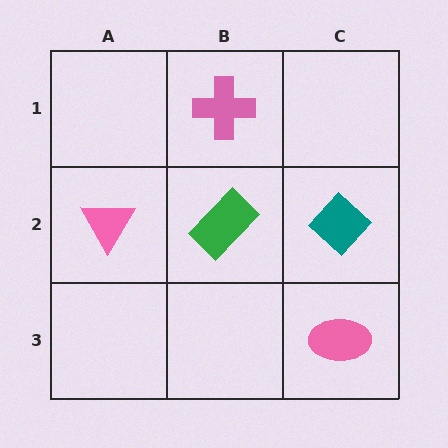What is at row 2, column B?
A green rectangle.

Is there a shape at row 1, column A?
No, that cell is empty.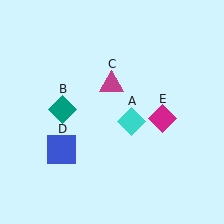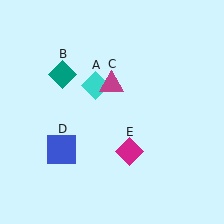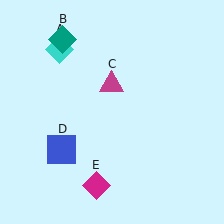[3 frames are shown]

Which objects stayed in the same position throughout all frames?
Magenta triangle (object C) and blue square (object D) remained stationary.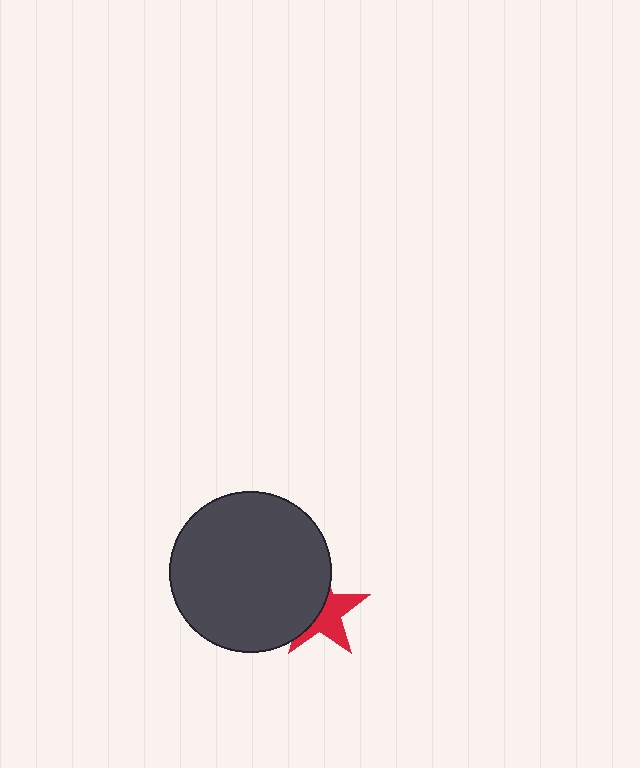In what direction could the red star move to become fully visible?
The red star could move right. That would shift it out from behind the dark gray circle entirely.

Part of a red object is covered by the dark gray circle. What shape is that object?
It is a star.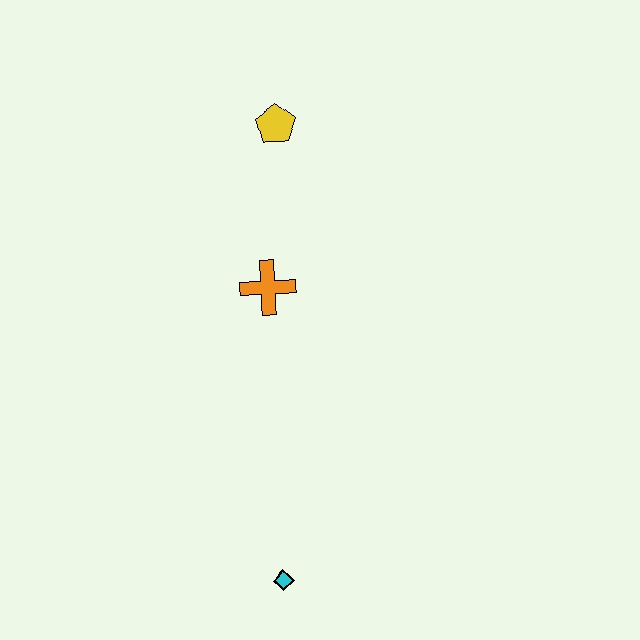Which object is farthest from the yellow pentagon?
The cyan diamond is farthest from the yellow pentagon.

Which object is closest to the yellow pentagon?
The orange cross is closest to the yellow pentagon.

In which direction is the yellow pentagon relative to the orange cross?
The yellow pentagon is above the orange cross.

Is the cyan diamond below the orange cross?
Yes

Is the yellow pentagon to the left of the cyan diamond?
No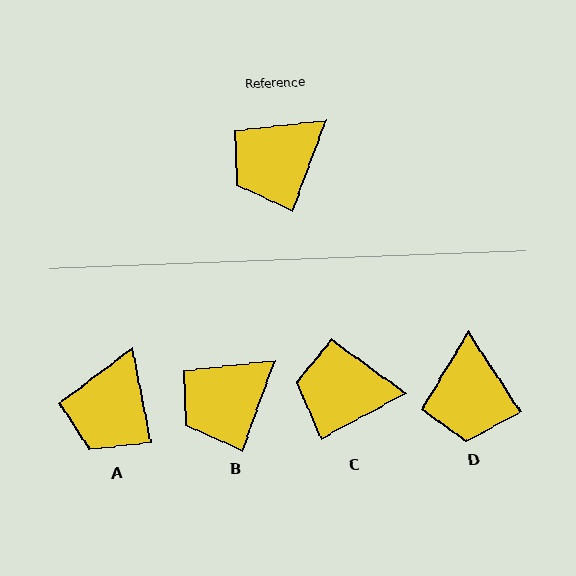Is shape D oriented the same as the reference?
No, it is off by about 53 degrees.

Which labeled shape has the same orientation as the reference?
B.